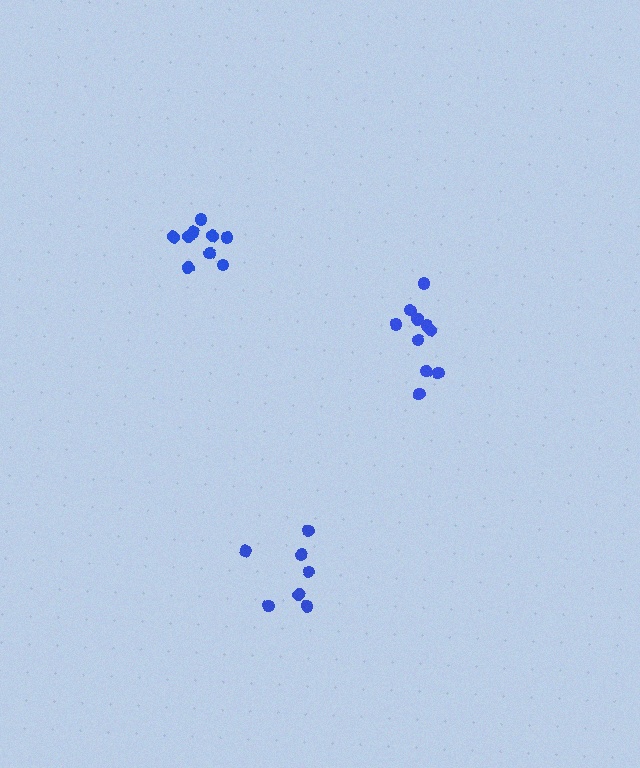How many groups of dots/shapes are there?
There are 3 groups.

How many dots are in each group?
Group 1: 7 dots, Group 2: 9 dots, Group 3: 10 dots (26 total).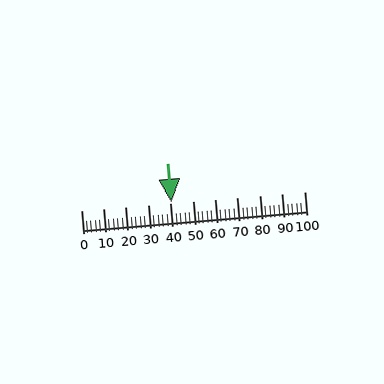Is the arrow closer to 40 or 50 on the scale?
The arrow is closer to 40.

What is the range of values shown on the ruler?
The ruler shows values from 0 to 100.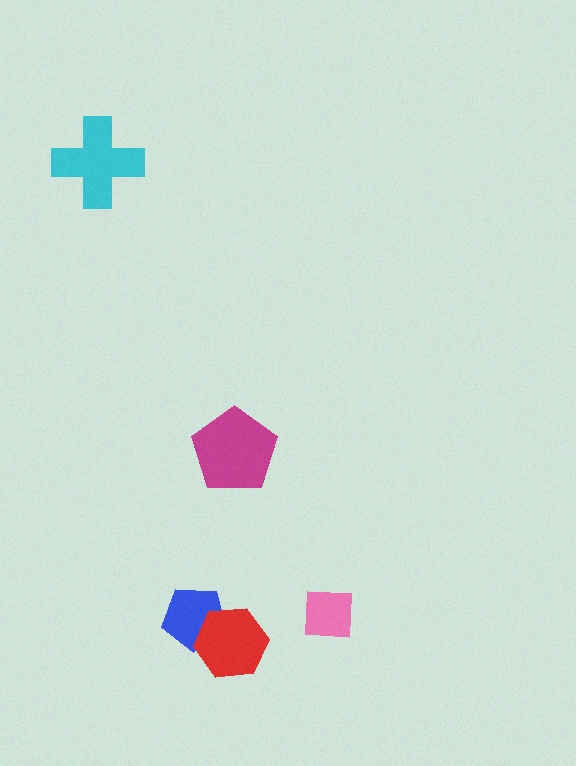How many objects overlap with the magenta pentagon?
0 objects overlap with the magenta pentagon.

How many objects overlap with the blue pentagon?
1 object overlaps with the blue pentagon.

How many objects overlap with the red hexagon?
1 object overlaps with the red hexagon.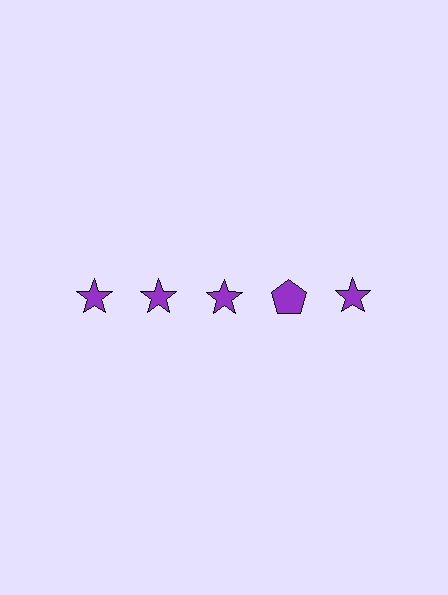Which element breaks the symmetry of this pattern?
The purple pentagon in the top row, second from right column breaks the symmetry. All other shapes are purple stars.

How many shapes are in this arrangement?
There are 5 shapes arranged in a grid pattern.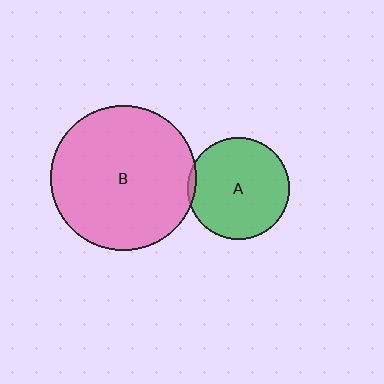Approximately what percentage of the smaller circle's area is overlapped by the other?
Approximately 5%.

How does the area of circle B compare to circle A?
Approximately 2.0 times.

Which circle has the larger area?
Circle B (pink).